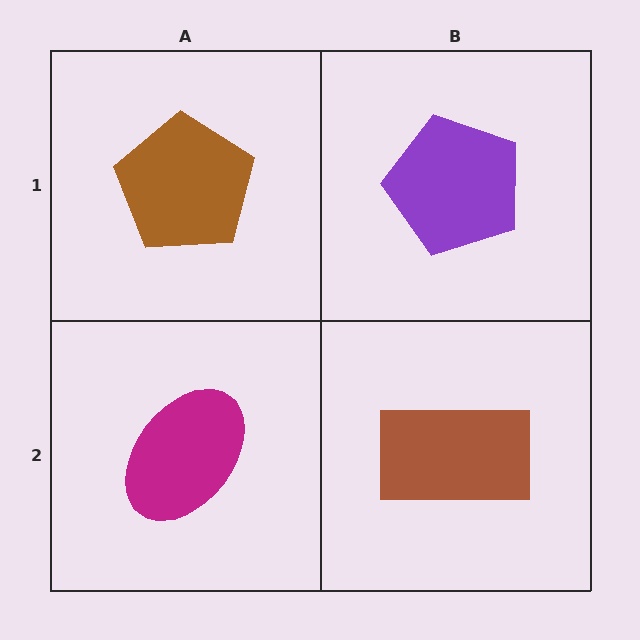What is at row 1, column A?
A brown pentagon.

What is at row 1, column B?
A purple pentagon.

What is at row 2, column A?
A magenta ellipse.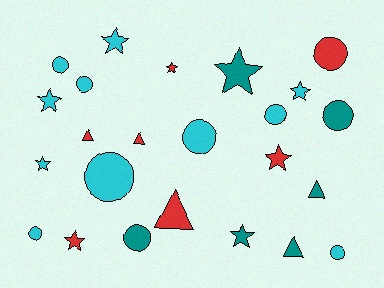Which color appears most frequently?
Cyan, with 11 objects.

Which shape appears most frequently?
Circle, with 10 objects.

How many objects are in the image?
There are 24 objects.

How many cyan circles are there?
There are 7 cyan circles.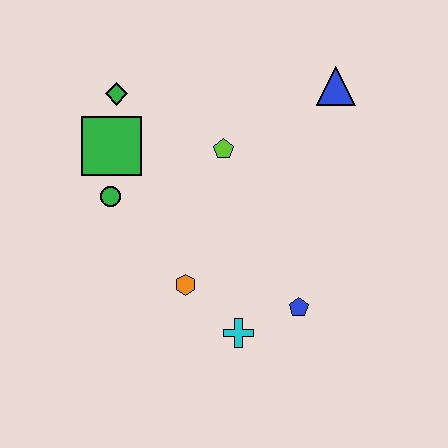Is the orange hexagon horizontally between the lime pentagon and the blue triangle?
No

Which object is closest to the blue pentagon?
The cyan cross is closest to the blue pentagon.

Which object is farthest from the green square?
The blue pentagon is farthest from the green square.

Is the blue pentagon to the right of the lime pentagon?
Yes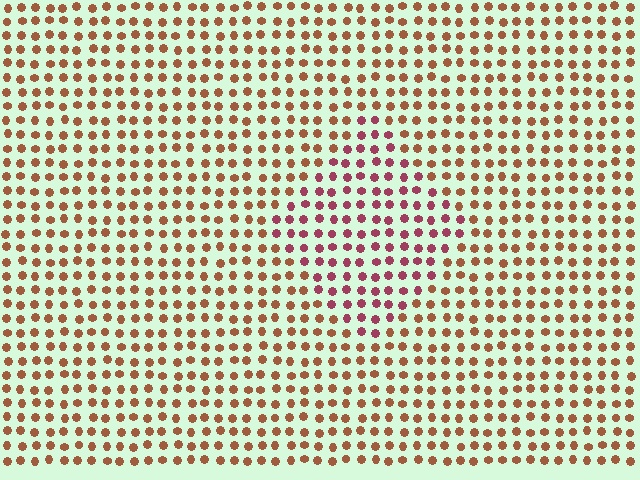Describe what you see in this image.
The image is filled with small brown elements in a uniform arrangement. A diamond-shaped region is visible where the elements are tinted to a slightly different hue, forming a subtle color boundary.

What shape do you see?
I see a diamond.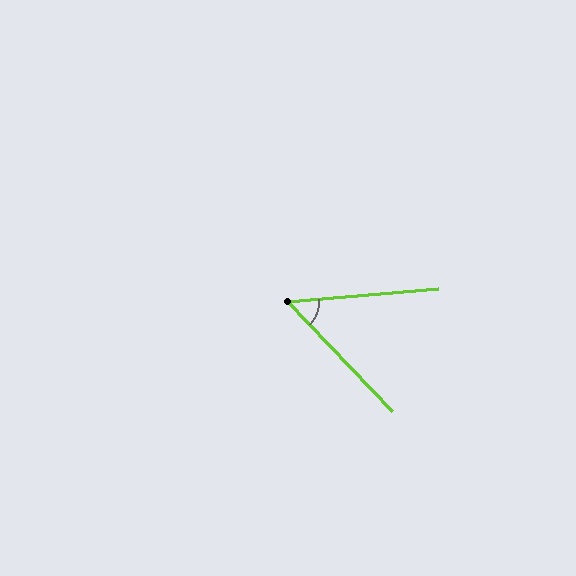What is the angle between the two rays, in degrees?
Approximately 51 degrees.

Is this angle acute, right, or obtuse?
It is acute.